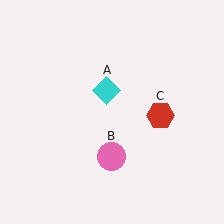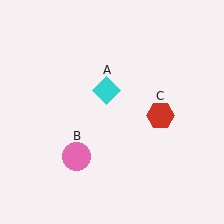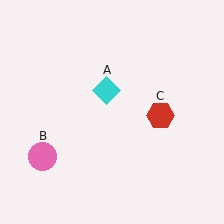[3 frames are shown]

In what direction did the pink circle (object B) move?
The pink circle (object B) moved left.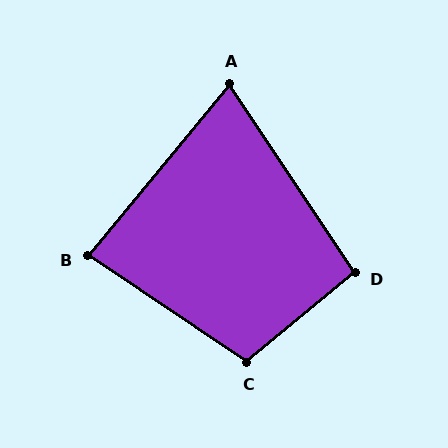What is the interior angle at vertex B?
Approximately 84 degrees (acute).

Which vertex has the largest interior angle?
C, at approximately 107 degrees.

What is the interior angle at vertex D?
Approximately 96 degrees (obtuse).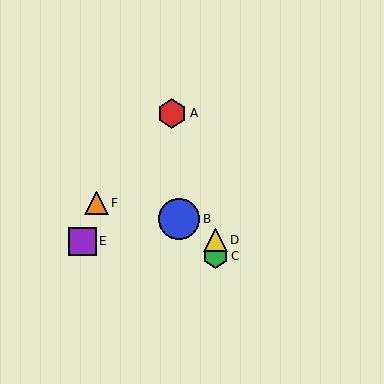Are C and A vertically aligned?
No, C is at x≈216 and A is at x≈172.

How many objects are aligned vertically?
2 objects (C, D) are aligned vertically.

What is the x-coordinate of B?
Object B is at x≈179.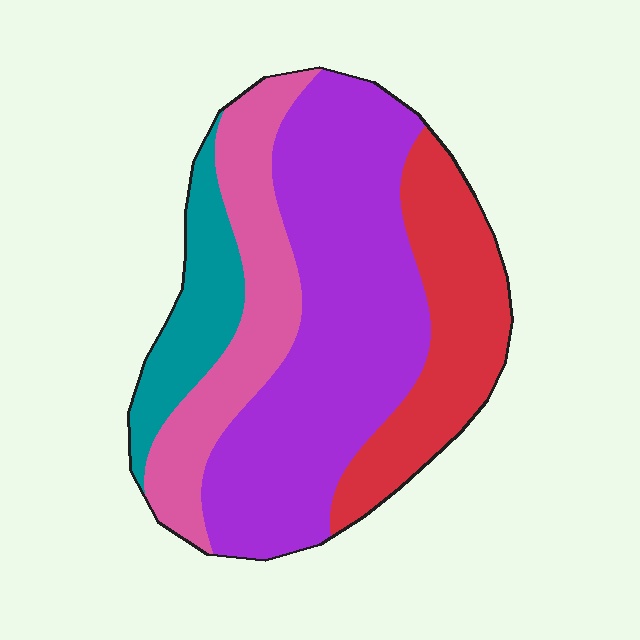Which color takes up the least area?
Teal, at roughly 10%.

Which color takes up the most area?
Purple, at roughly 45%.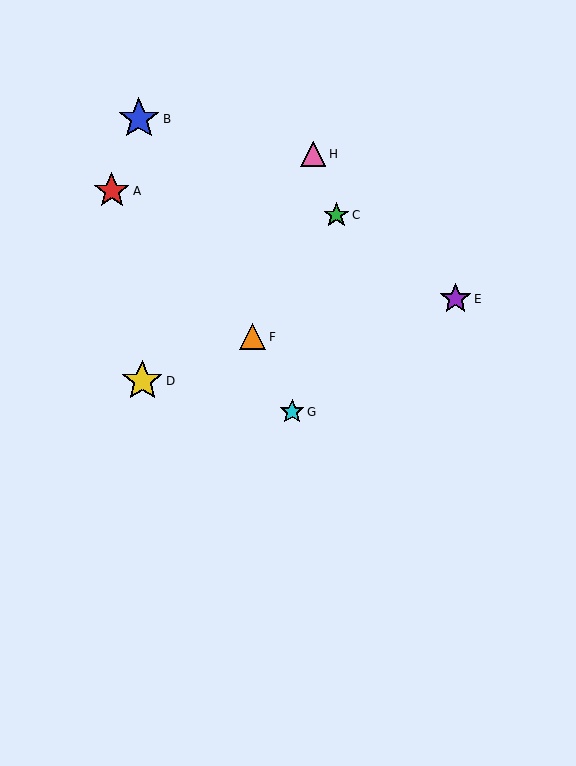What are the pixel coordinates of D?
Object D is at (142, 381).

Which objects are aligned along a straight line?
Objects B, F, G are aligned along a straight line.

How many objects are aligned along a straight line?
3 objects (B, F, G) are aligned along a straight line.